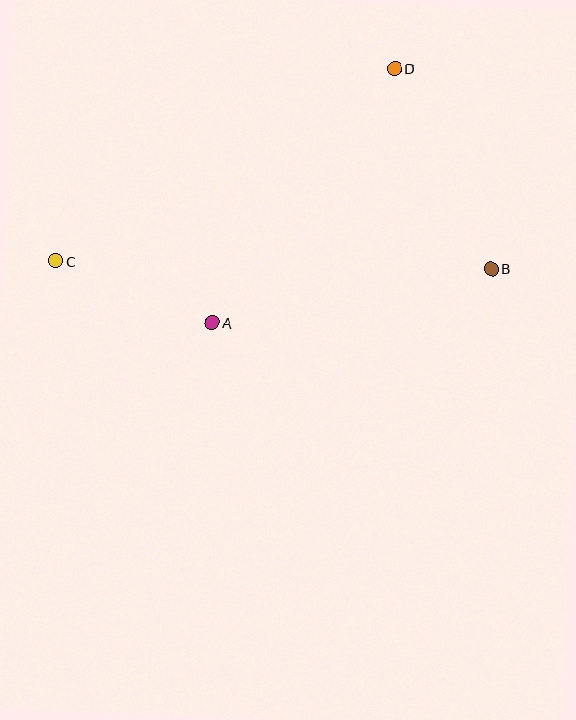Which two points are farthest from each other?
Points B and C are farthest from each other.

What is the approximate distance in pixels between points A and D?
The distance between A and D is approximately 313 pixels.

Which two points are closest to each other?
Points A and C are closest to each other.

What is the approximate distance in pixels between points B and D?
The distance between B and D is approximately 222 pixels.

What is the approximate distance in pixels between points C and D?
The distance between C and D is approximately 390 pixels.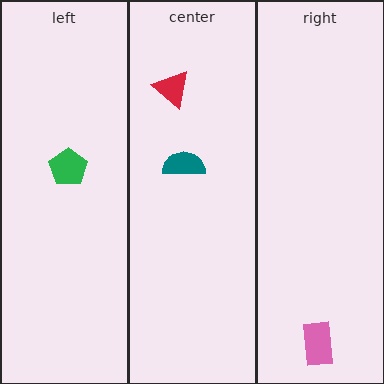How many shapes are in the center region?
2.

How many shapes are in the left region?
1.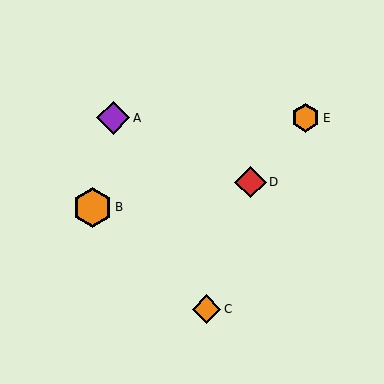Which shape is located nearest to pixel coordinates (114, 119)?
The purple diamond (labeled A) at (113, 118) is nearest to that location.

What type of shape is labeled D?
Shape D is a red diamond.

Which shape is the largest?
The orange hexagon (labeled B) is the largest.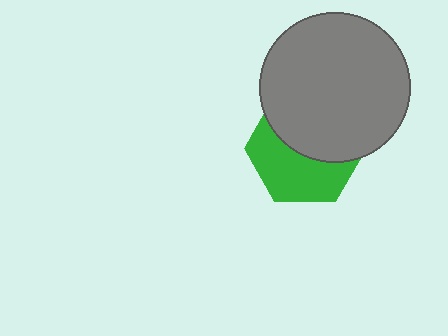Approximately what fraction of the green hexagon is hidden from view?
Roughly 51% of the green hexagon is hidden behind the gray circle.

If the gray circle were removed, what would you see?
You would see the complete green hexagon.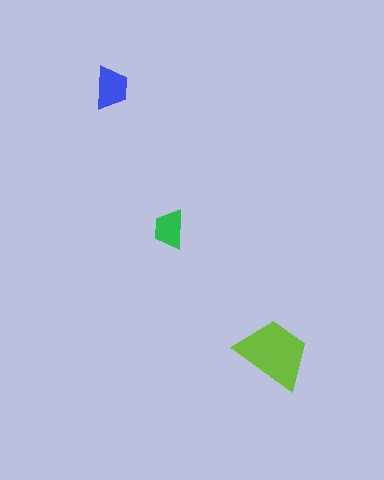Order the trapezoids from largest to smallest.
the lime one, the blue one, the green one.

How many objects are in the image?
There are 3 objects in the image.